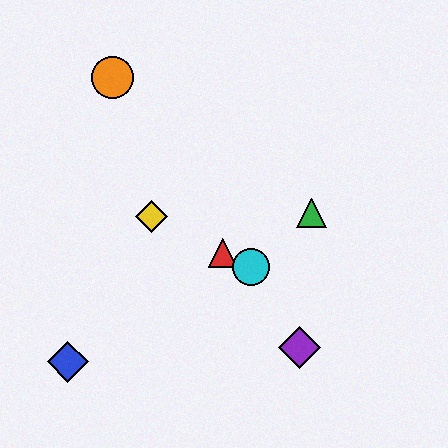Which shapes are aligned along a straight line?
The red triangle, the yellow diamond, the cyan circle are aligned along a straight line.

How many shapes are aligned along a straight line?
3 shapes (the red triangle, the yellow diamond, the cyan circle) are aligned along a straight line.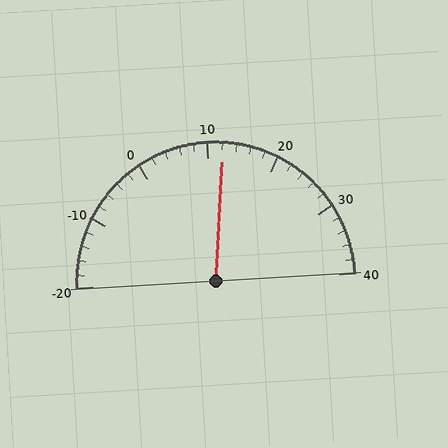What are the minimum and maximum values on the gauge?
The gauge ranges from -20 to 40.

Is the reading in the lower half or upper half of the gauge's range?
The reading is in the upper half of the range (-20 to 40).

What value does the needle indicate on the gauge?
The needle indicates approximately 12.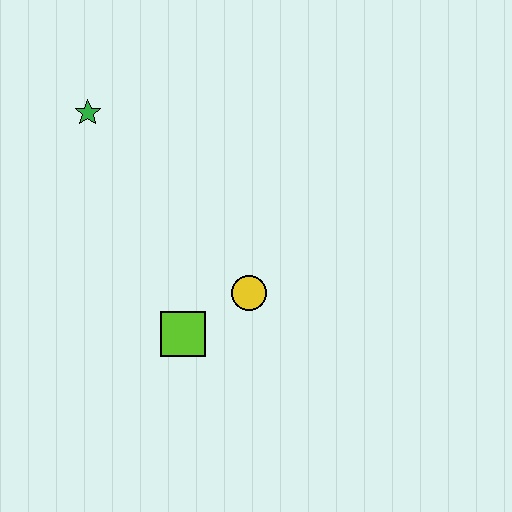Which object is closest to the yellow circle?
The lime square is closest to the yellow circle.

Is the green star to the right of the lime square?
No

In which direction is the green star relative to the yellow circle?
The green star is above the yellow circle.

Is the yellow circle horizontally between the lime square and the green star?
No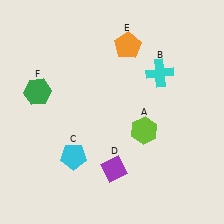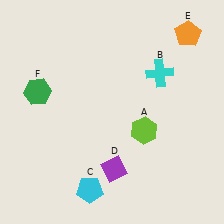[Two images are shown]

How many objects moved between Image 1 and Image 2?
2 objects moved between the two images.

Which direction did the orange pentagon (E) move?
The orange pentagon (E) moved right.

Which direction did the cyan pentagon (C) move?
The cyan pentagon (C) moved down.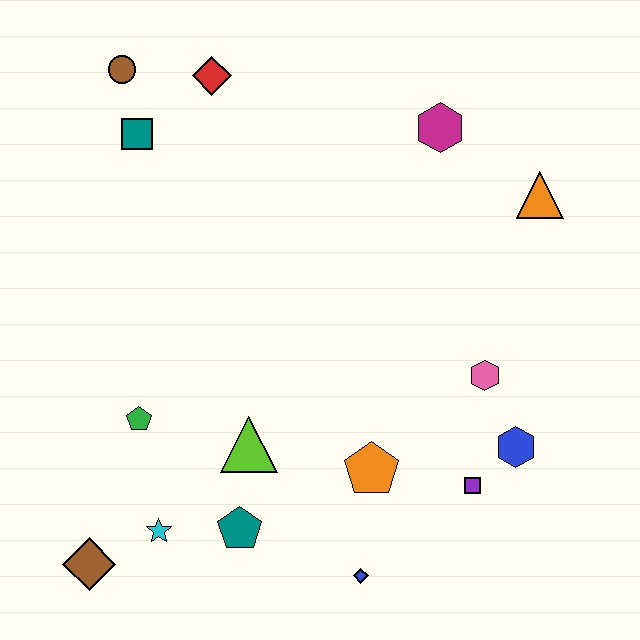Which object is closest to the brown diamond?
The cyan star is closest to the brown diamond.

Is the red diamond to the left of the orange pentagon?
Yes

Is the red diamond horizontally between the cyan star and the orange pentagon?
Yes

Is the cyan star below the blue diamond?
No